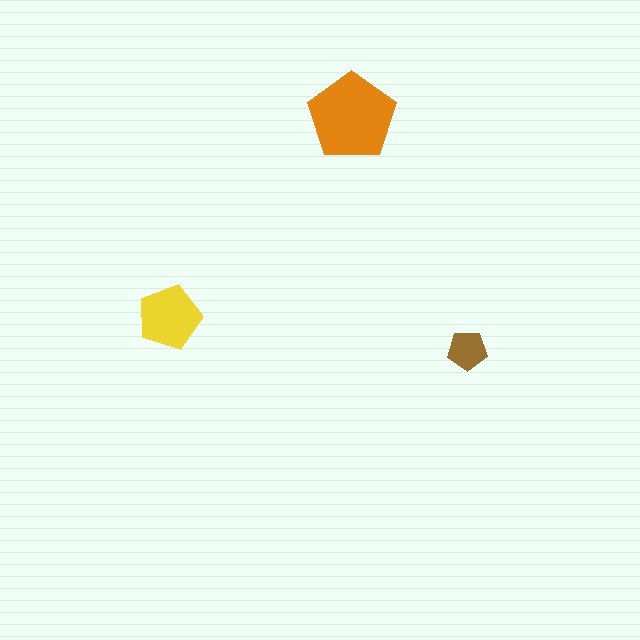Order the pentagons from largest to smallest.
the orange one, the yellow one, the brown one.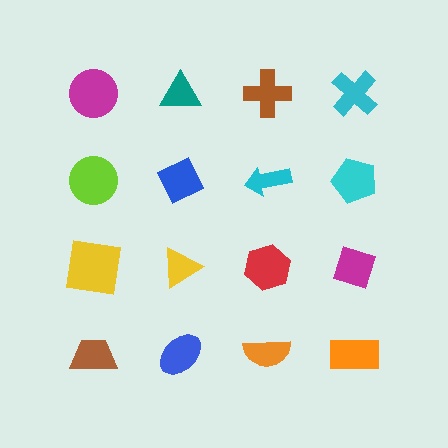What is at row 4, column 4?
An orange rectangle.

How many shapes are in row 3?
4 shapes.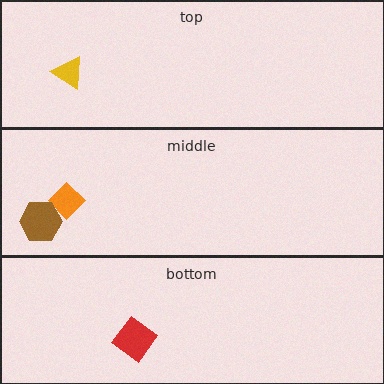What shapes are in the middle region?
The orange diamond, the brown hexagon.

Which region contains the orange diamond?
The middle region.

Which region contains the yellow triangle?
The top region.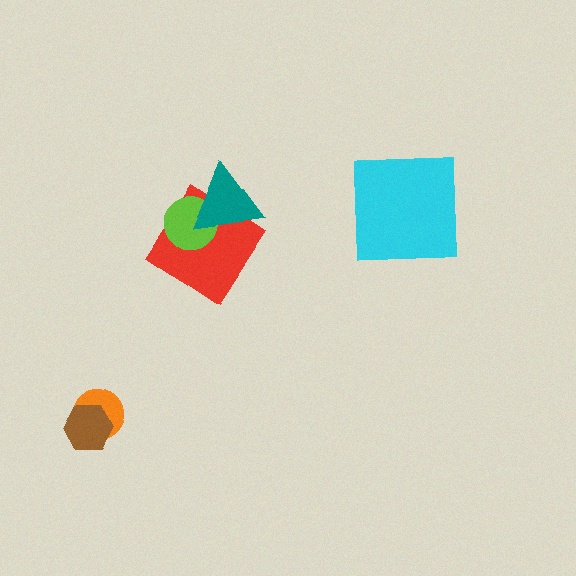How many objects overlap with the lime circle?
2 objects overlap with the lime circle.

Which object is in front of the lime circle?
The teal triangle is in front of the lime circle.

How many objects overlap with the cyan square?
0 objects overlap with the cyan square.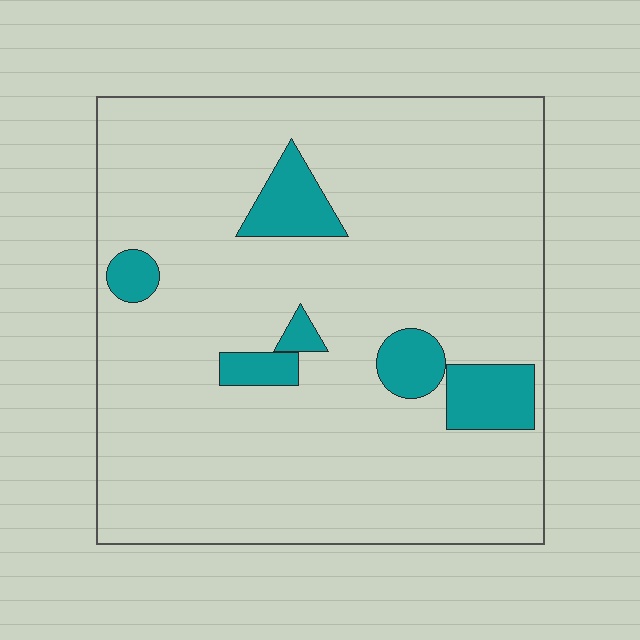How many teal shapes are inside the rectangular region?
6.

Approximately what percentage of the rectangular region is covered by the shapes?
Approximately 10%.